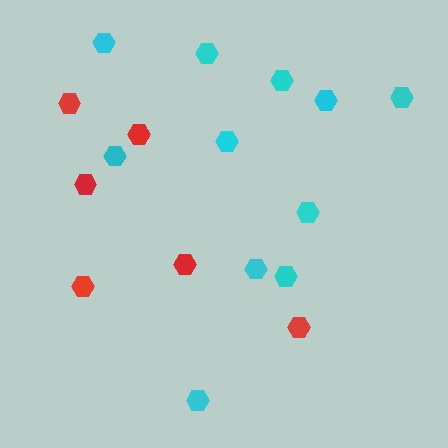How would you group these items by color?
There are 2 groups: one group of cyan hexagons (11) and one group of red hexagons (6).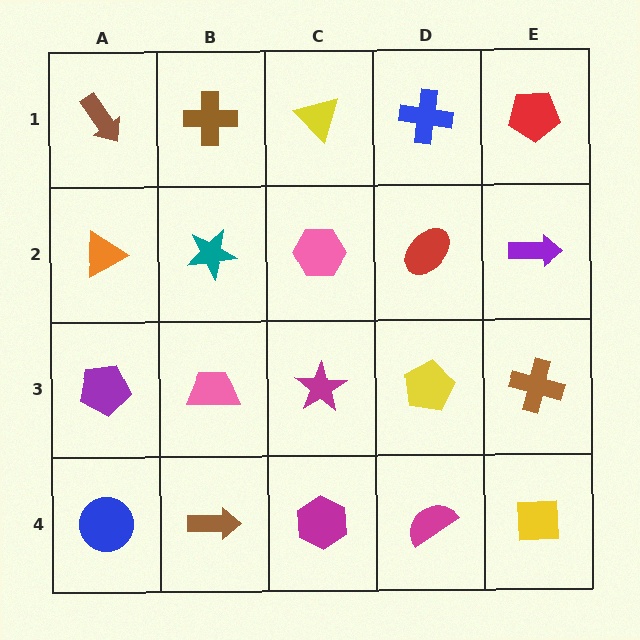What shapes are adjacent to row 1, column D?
A red ellipse (row 2, column D), a yellow triangle (row 1, column C), a red pentagon (row 1, column E).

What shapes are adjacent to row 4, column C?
A magenta star (row 3, column C), a brown arrow (row 4, column B), a magenta semicircle (row 4, column D).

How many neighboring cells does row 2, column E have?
3.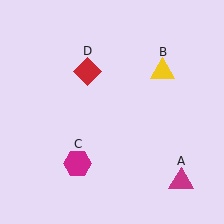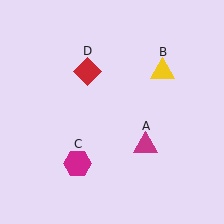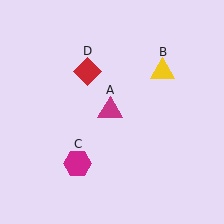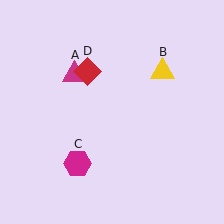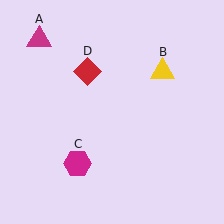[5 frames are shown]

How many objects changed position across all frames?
1 object changed position: magenta triangle (object A).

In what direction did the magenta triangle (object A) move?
The magenta triangle (object A) moved up and to the left.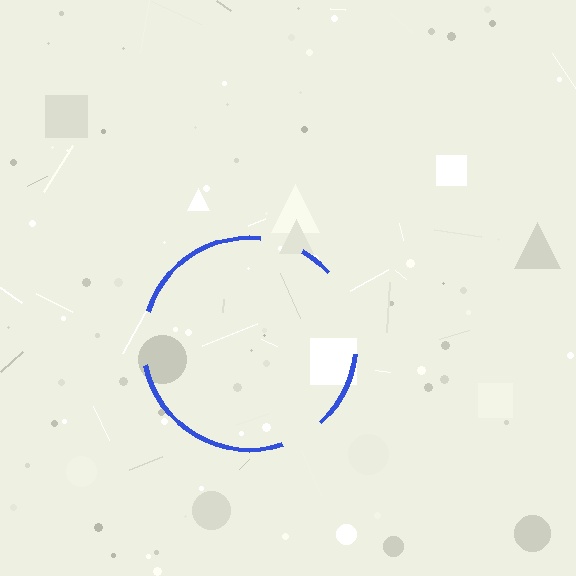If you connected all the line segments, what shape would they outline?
They would outline a circle.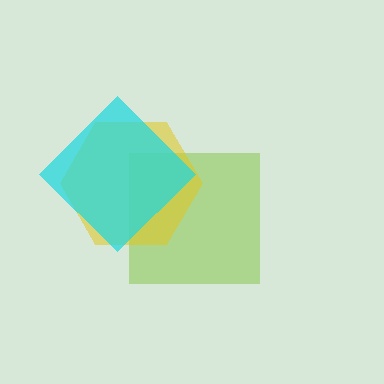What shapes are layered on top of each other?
The layered shapes are: a lime square, a yellow hexagon, a cyan diamond.